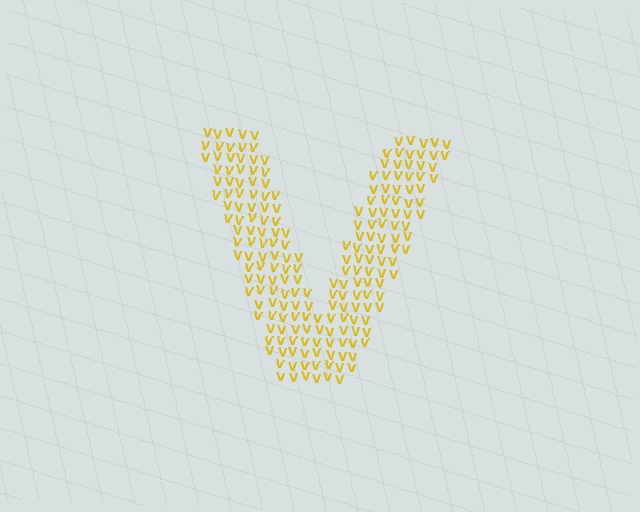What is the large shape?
The large shape is the letter V.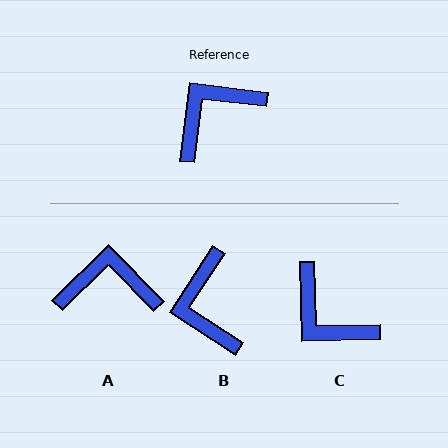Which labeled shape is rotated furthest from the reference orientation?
C, about 98 degrees away.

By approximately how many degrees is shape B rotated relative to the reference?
Approximately 64 degrees counter-clockwise.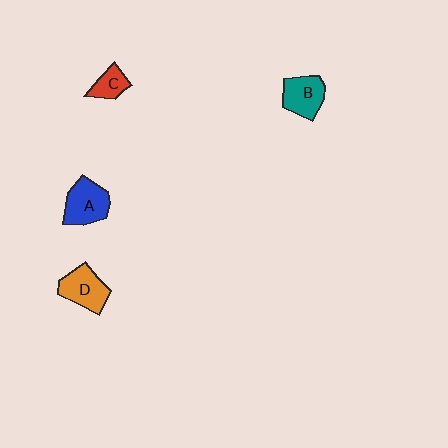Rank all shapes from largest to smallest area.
From largest to smallest: A (blue), D (orange), B (teal), C (red).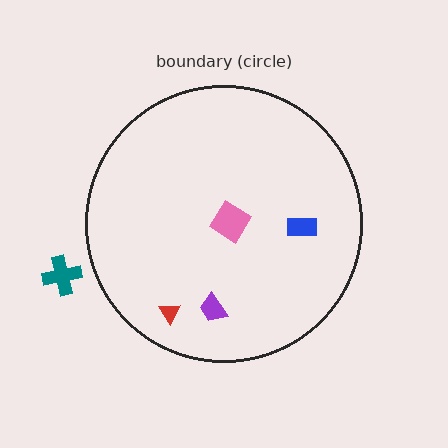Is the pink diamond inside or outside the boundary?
Inside.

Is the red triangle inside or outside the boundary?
Inside.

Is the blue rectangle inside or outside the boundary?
Inside.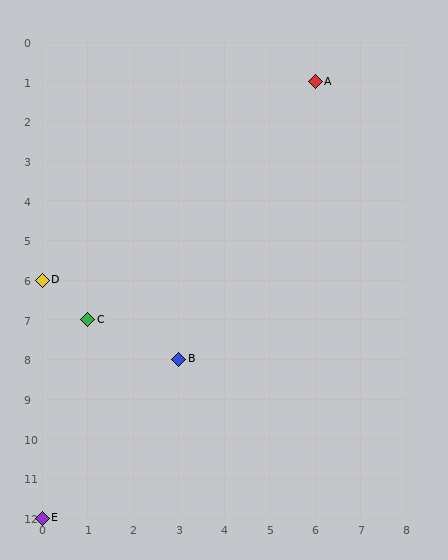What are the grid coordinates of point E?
Point E is at grid coordinates (0, 12).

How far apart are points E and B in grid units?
Points E and B are 3 columns and 4 rows apart (about 5.0 grid units diagonally).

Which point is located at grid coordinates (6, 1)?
Point A is at (6, 1).